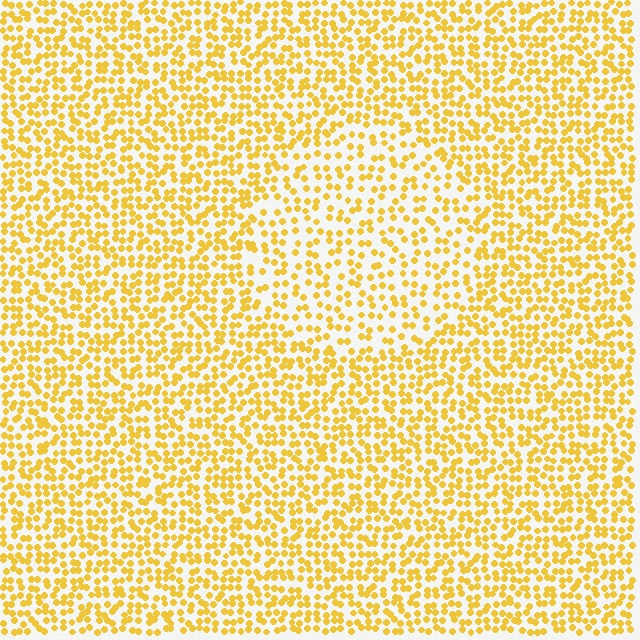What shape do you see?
I see a circle.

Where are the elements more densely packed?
The elements are more densely packed outside the circle boundary.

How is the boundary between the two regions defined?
The boundary is defined by a change in element density (approximately 1.6x ratio). All elements are the same color, size, and shape.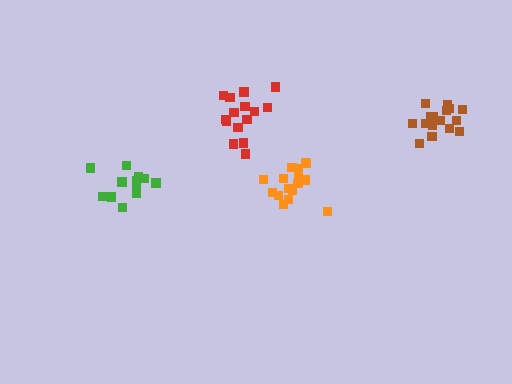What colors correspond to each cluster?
The clusters are colored: orange, green, red, brown.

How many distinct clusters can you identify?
There are 4 distinct clusters.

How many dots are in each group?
Group 1: 16 dots, Group 2: 13 dots, Group 3: 15 dots, Group 4: 16 dots (60 total).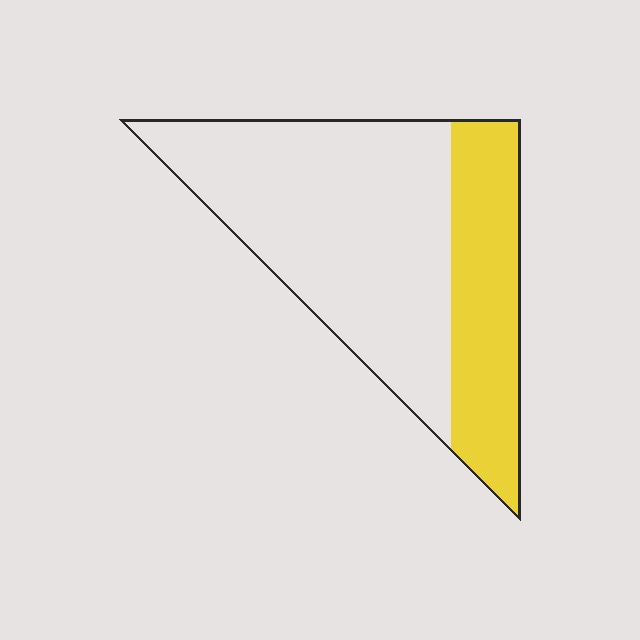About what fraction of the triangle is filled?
About one third (1/3).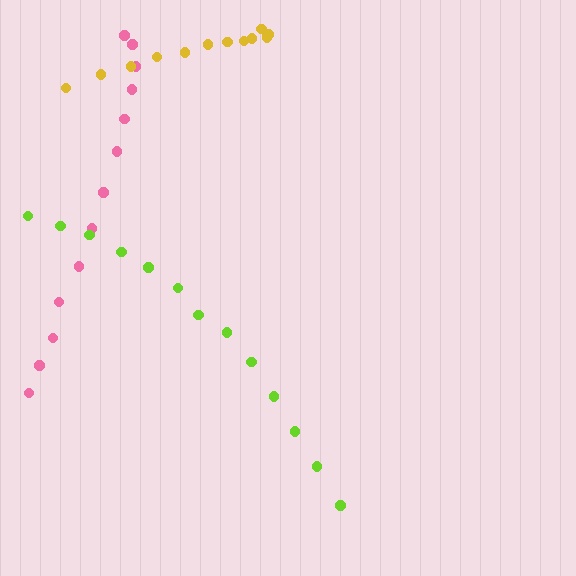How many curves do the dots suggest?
There are 3 distinct paths.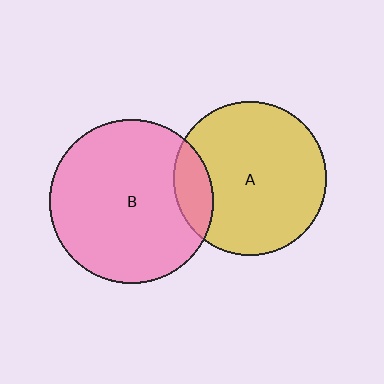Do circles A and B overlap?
Yes.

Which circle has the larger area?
Circle B (pink).